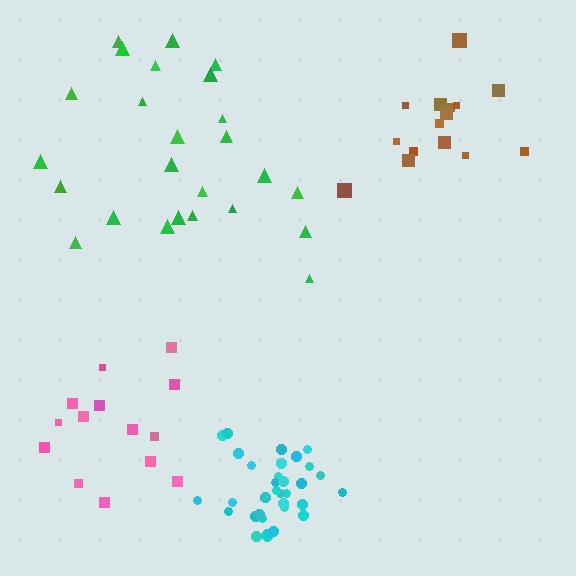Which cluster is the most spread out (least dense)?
Green.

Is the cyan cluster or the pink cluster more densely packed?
Cyan.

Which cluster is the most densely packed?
Cyan.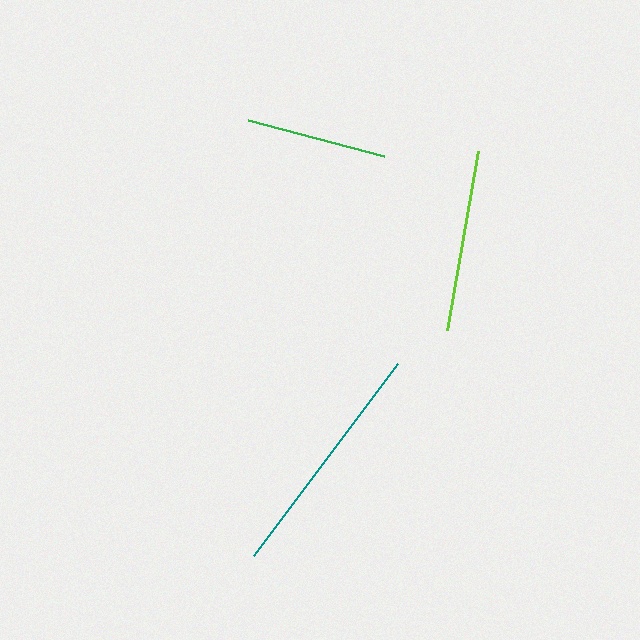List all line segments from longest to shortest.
From longest to shortest: teal, lime, green.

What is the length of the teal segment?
The teal segment is approximately 239 pixels long.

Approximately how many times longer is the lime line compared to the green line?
The lime line is approximately 1.3 times the length of the green line.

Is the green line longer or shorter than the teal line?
The teal line is longer than the green line.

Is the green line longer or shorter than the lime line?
The lime line is longer than the green line.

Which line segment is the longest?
The teal line is the longest at approximately 239 pixels.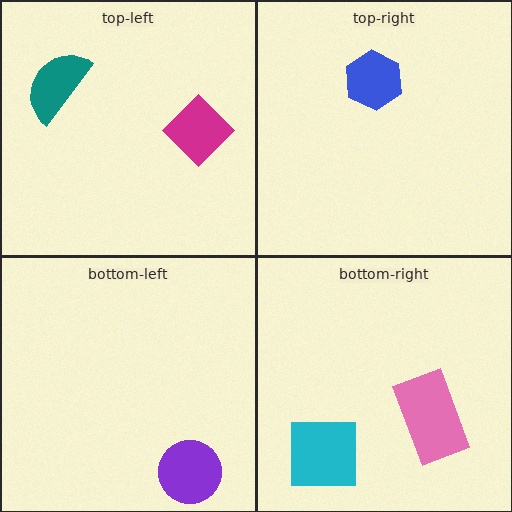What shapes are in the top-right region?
The blue hexagon.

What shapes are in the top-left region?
The teal semicircle, the magenta diamond.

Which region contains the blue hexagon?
The top-right region.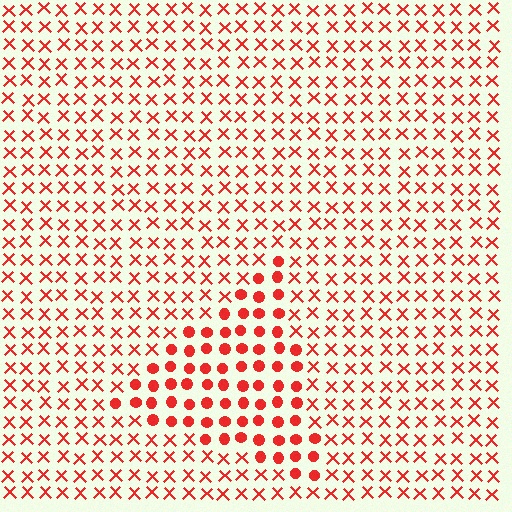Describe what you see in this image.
The image is filled with small red elements arranged in a uniform grid. A triangle-shaped region contains circles, while the surrounding area contains X marks. The boundary is defined purely by the change in element shape.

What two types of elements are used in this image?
The image uses circles inside the triangle region and X marks outside it.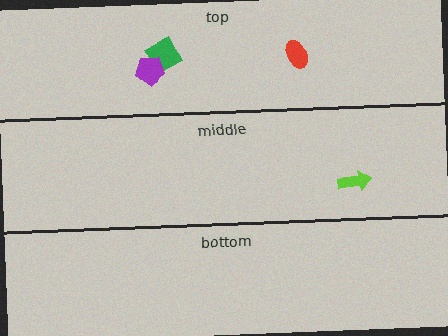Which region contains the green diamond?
The top region.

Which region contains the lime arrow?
The middle region.